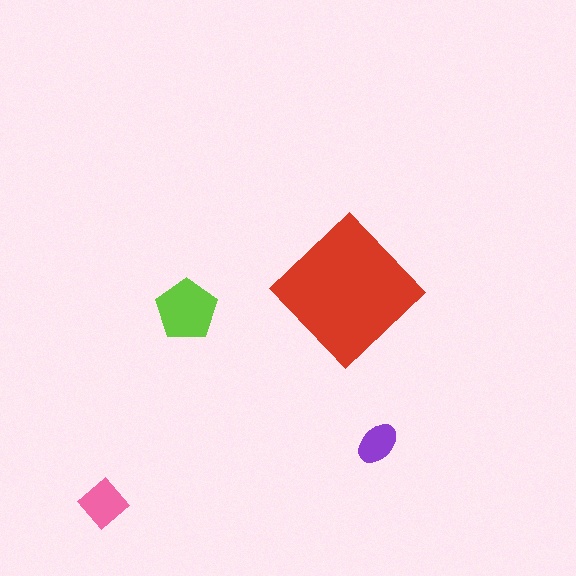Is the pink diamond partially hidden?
No, the pink diamond is fully visible.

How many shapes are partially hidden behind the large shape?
0 shapes are partially hidden.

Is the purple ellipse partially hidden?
No, the purple ellipse is fully visible.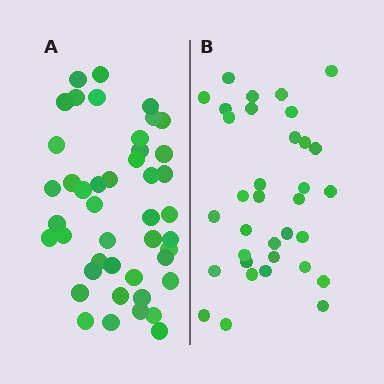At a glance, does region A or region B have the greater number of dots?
Region A (the left region) has more dots.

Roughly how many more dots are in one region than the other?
Region A has roughly 10 or so more dots than region B.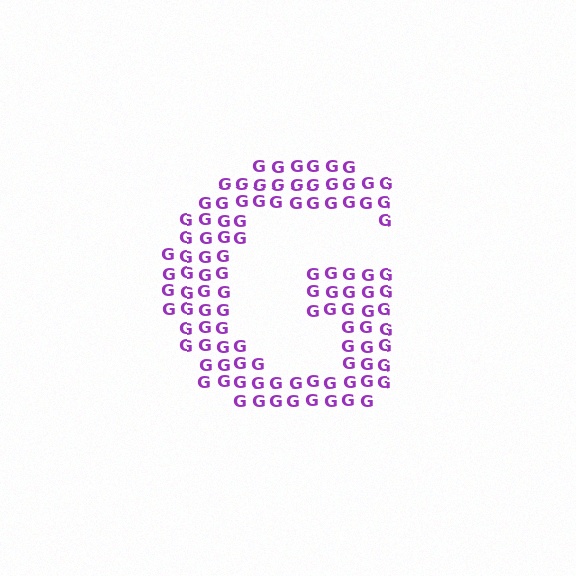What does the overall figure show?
The overall figure shows the letter G.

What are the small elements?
The small elements are letter G's.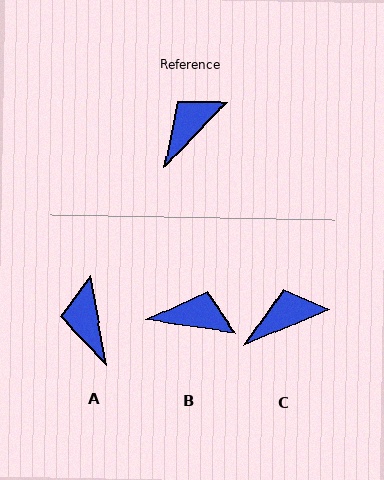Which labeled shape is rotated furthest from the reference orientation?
A, about 54 degrees away.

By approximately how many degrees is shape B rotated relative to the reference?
Approximately 54 degrees clockwise.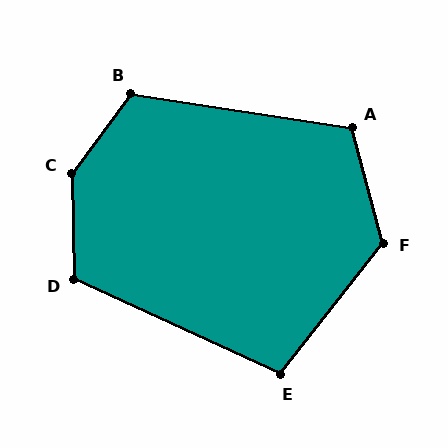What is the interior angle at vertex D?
Approximately 115 degrees (obtuse).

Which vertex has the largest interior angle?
C, at approximately 143 degrees.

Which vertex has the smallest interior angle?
E, at approximately 104 degrees.